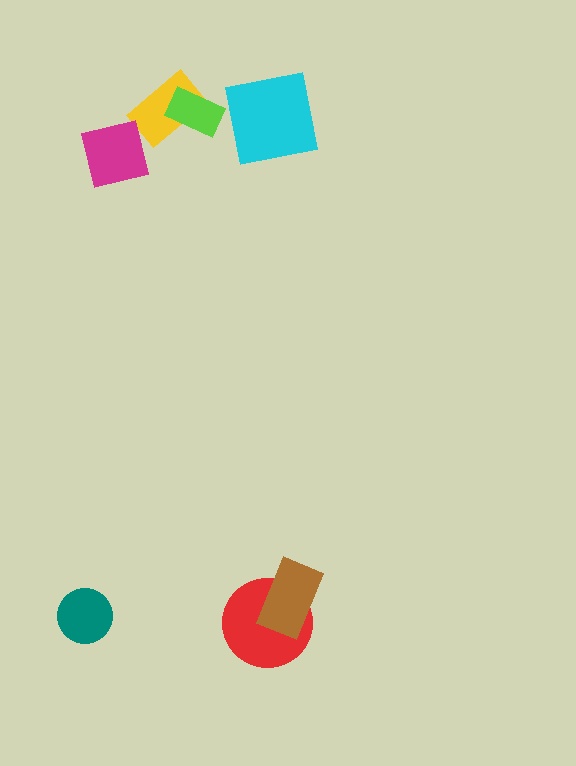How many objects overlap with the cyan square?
0 objects overlap with the cyan square.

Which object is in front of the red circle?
The brown rectangle is in front of the red circle.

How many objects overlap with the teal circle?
0 objects overlap with the teal circle.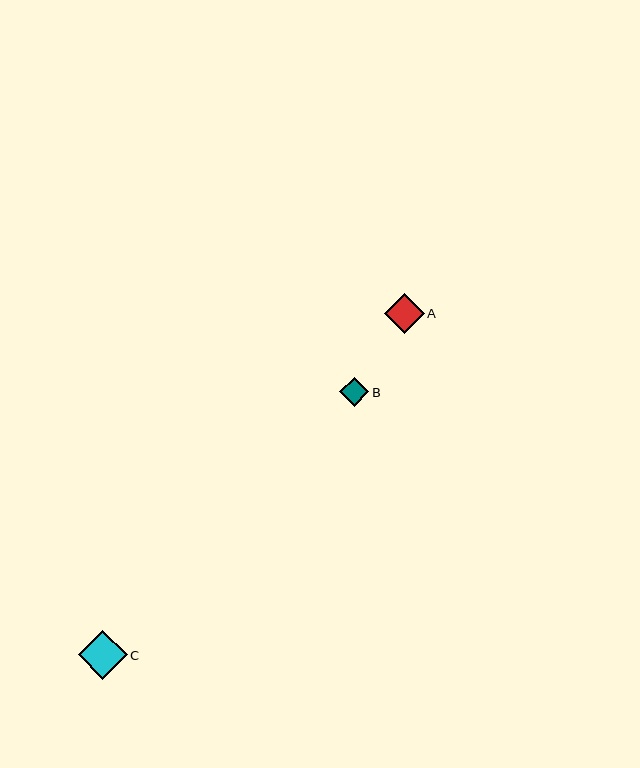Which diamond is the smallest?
Diamond B is the smallest with a size of approximately 29 pixels.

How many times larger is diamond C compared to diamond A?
Diamond C is approximately 1.2 times the size of diamond A.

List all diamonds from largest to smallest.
From largest to smallest: C, A, B.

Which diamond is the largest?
Diamond C is the largest with a size of approximately 49 pixels.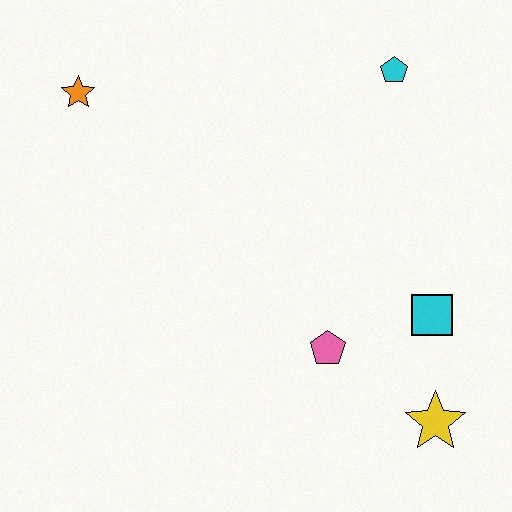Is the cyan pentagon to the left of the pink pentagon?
No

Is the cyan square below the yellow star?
No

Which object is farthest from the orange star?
The yellow star is farthest from the orange star.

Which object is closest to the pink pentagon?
The cyan square is closest to the pink pentagon.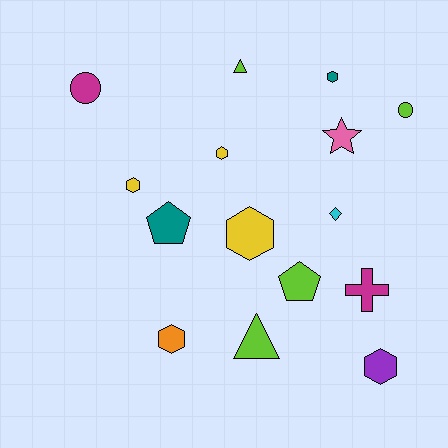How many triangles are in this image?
There are 2 triangles.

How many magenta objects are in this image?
There are 2 magenta objects.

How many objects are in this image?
There are 15 objects.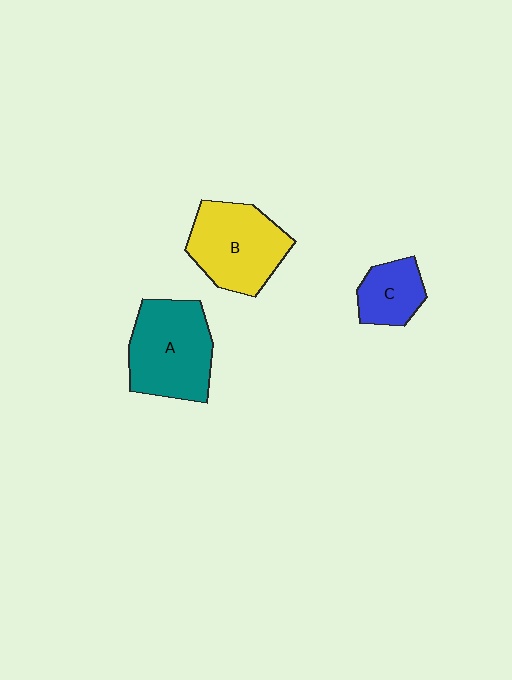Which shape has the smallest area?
Shape C (blue).